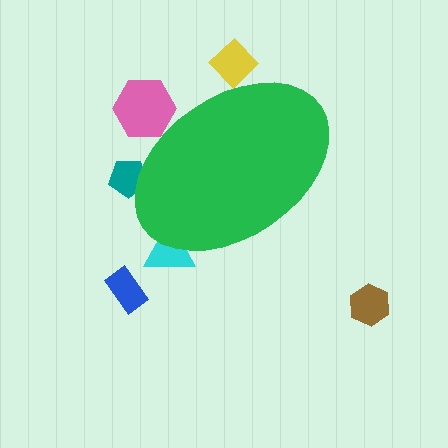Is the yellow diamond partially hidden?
Yes, the yellow diamond is partially hidden behind the green ellipse.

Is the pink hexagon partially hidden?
Yes, the pink hexagon is partially hidden behind the green ellipse.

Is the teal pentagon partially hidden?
Yes, the teal pentagon is partially hidden behind the green ellipse.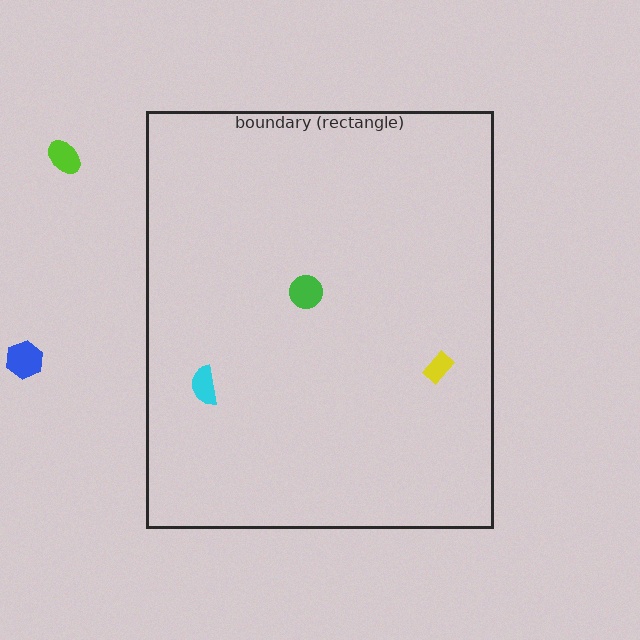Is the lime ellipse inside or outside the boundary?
Outside.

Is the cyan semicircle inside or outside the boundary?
Inside.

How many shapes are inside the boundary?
3 inside, 2 outside.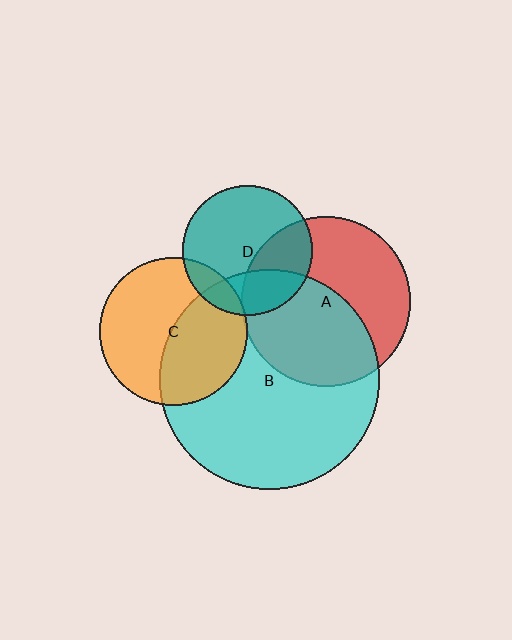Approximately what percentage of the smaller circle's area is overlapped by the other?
Approximately 5%.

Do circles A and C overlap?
Yes.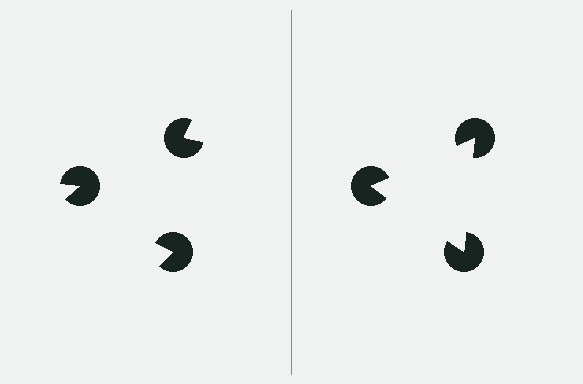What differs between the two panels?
The pac-man discs are positioned identically on both sides; only the wedge orientations differ. On the right they align to a triangle; on the left they are misaligned.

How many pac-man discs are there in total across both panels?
6 — 3 on each side.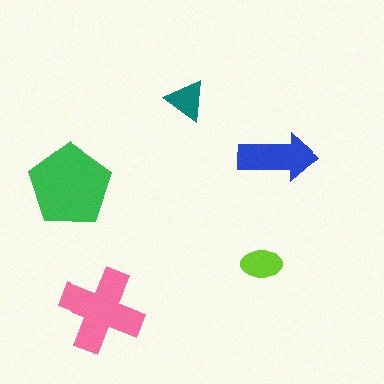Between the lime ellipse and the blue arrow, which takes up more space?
The blue arrow.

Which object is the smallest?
The teal triangle.